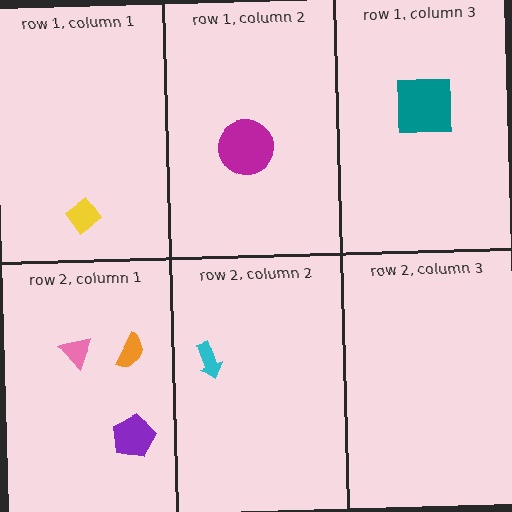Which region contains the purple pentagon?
The row 2, column 1 region.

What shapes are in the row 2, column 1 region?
The orange semicircle, the pink triangle, the purple pentagon.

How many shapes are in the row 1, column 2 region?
1.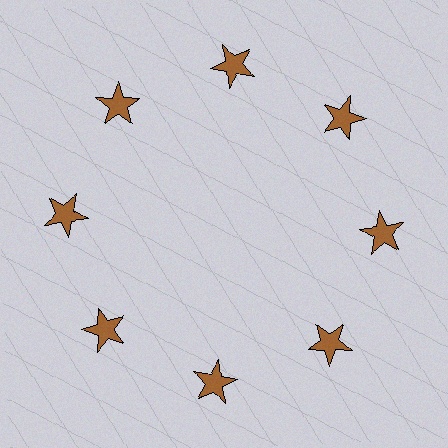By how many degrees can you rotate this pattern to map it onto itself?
The pattern maps onto itself every 45 degrees of rotation.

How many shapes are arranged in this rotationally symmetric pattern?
There are 8 shapes, arranged in 8 groups of 1.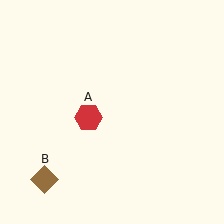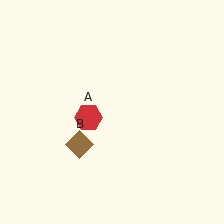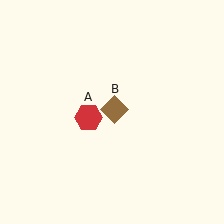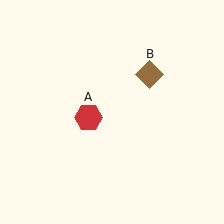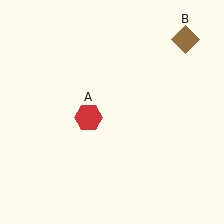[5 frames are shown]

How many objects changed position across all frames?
1 object changed position: brown diamond (object B).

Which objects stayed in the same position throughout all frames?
Red hexagon (object A) remained stationary.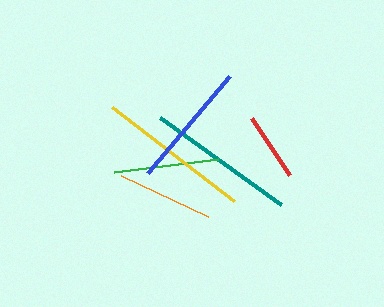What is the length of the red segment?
The red segment is approximately 68 pixels long.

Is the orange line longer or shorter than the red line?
The orange line is longer than the red line.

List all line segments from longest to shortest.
From longest to shortest: yellow, teal, blue, green, orange, red.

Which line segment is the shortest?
The red line is the shortest at approximately 68 pixels.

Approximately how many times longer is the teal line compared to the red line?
The teal line is approximately 2.2 times the length of the red line.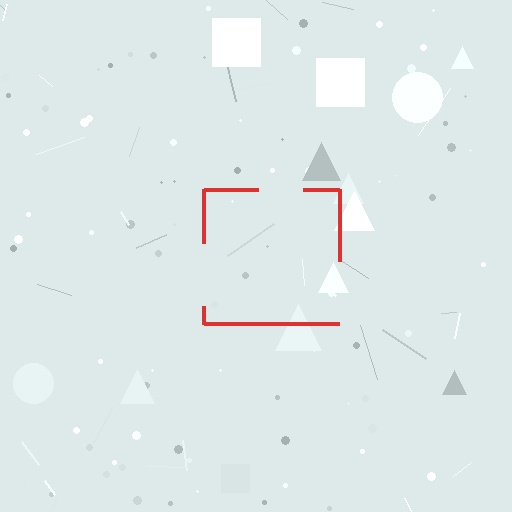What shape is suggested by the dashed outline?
The dashed outline suggests a square.